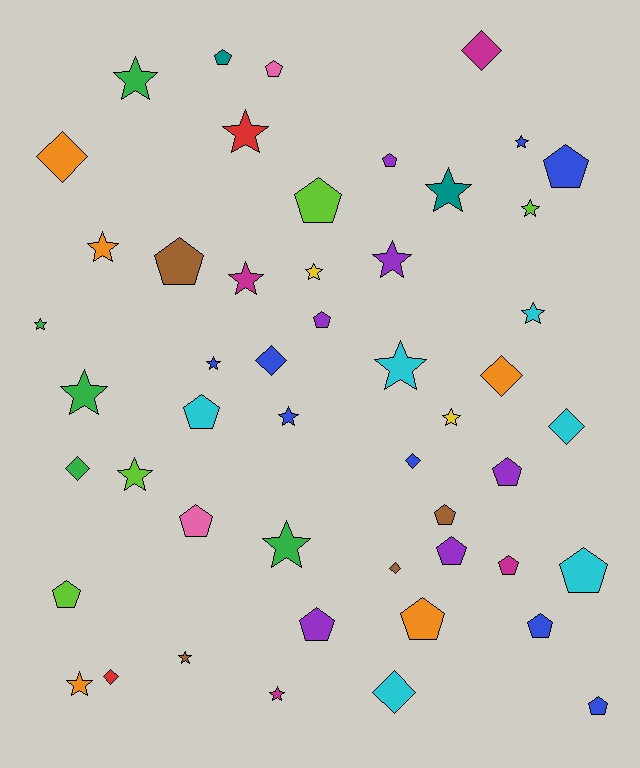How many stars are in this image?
There are 21 stars.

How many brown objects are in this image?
There are 4 brown objects.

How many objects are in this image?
There are 50 objects.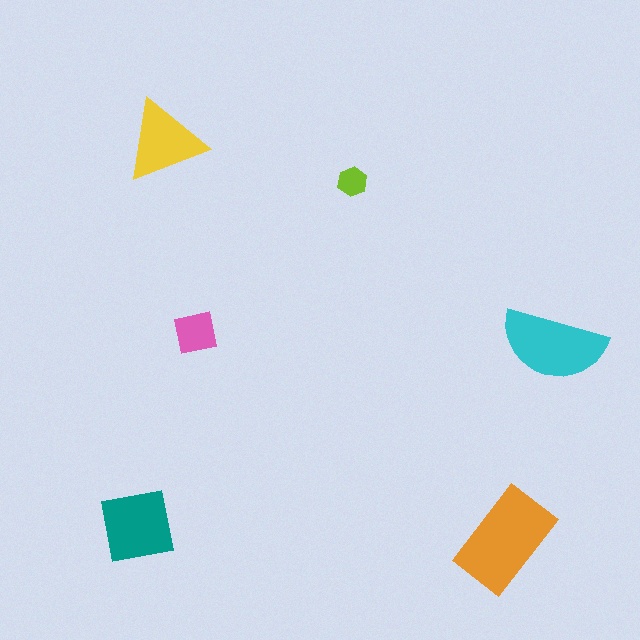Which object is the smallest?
The lime hexagon.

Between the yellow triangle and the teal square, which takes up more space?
The teal square.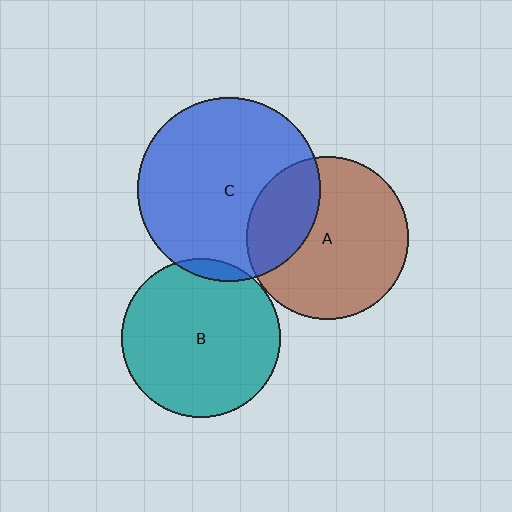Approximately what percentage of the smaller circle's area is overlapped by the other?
Approximately 30%.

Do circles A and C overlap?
Yes.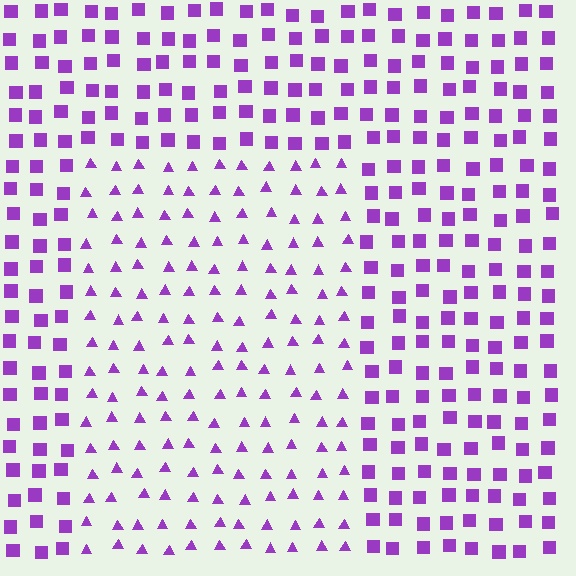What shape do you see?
I see a rectangle.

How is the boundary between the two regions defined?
The boundary is defined by a change in element shape: triangles inside vs. squares outside. All elements share the same color and spacing.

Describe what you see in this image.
The image is filled with small purple elements arranged in a uniform grid. A rectangle-shaped region contains triangles, while the surrounding area contains squares. The boundary is defined purely by the change in element shape.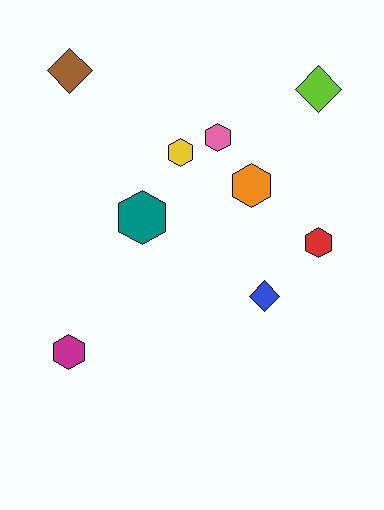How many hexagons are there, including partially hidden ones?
There are 6 hexagons.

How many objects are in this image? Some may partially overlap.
There are 9 objects.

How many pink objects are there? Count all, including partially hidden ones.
There is 1 pink object.